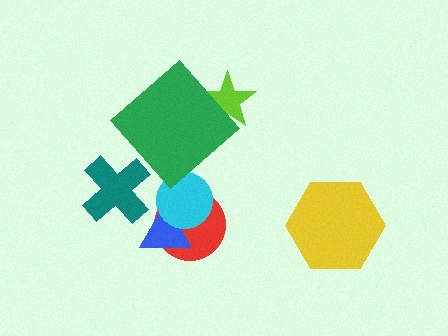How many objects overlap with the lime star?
1 object overlaps with the lime star.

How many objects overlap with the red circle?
2 objects overlap with the red circle.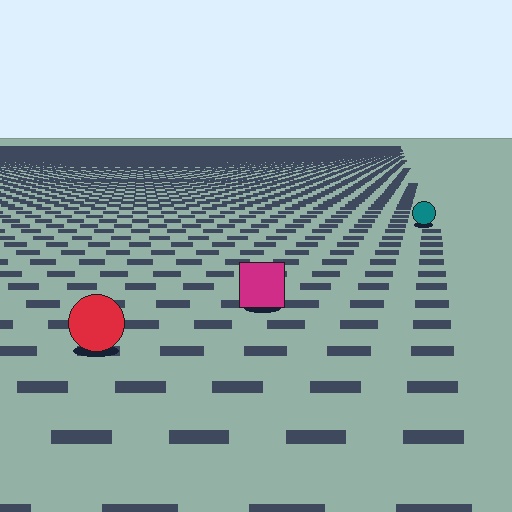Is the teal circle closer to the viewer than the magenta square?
No. The magenta square is closer — you can tell from the texture gradient: the ground texture is coarser near it.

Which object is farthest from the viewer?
The teal circle is farthest from the viewer. It appears smaller and the ground texture around it is denser.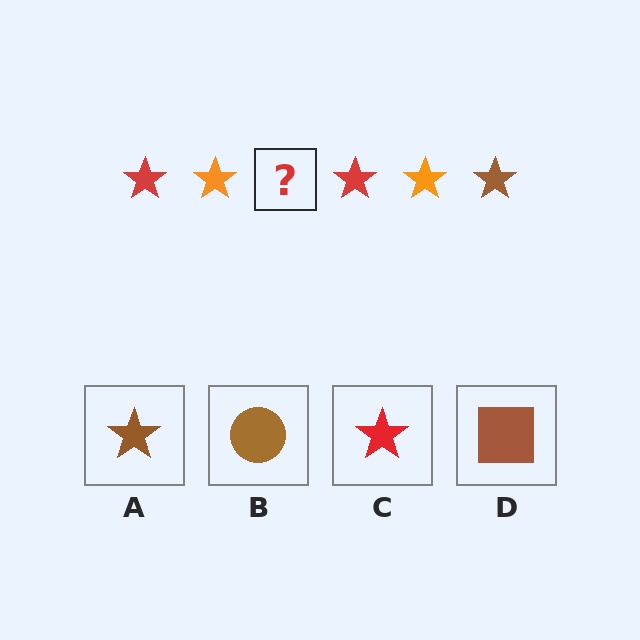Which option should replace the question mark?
Option A.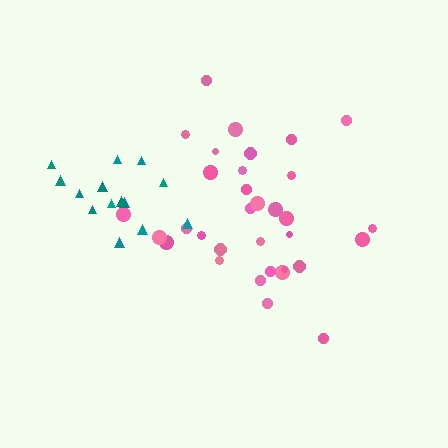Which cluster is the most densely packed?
Teal.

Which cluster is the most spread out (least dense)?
Pink.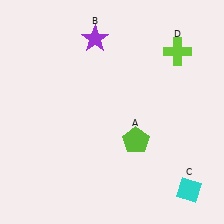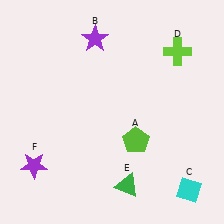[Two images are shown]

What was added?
A green triangle (E), a purple star (F) were added in Image 2.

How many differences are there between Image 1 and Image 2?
There are 2 differences between the two images.